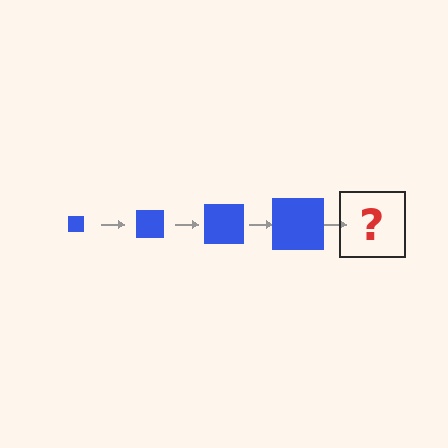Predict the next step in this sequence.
The next step is a blue square, larger than the previous one.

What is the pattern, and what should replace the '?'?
The pattern is that the square gets progressively larger each step. The '?' should be a blue square, larger than the previous one.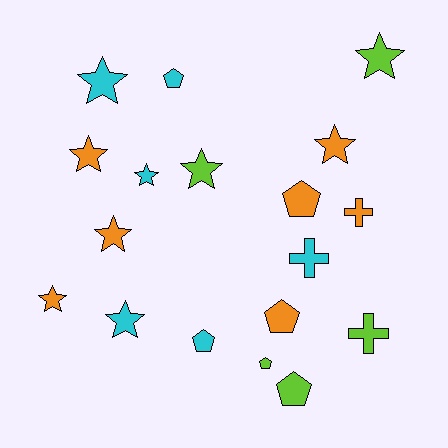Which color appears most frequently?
Orange, with 7 objects.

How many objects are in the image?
There are 18 objects.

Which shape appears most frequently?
Star, with 9 objects.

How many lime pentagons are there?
There are 2 lime pentagons.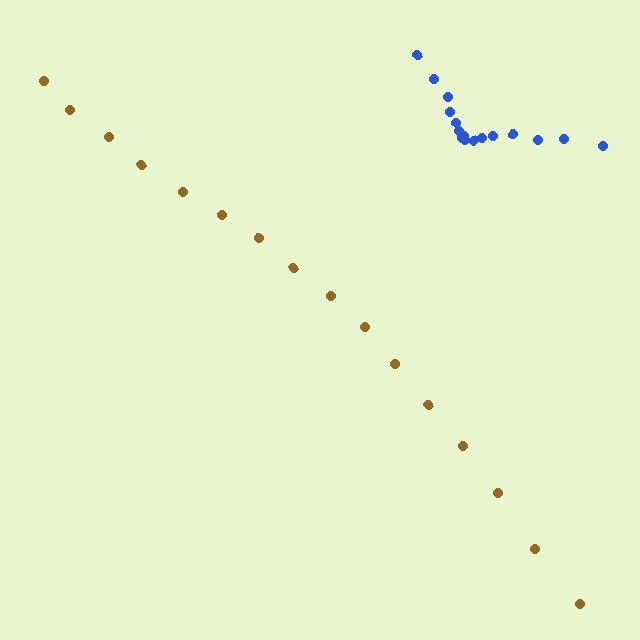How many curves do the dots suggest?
There are 2 distinct paths.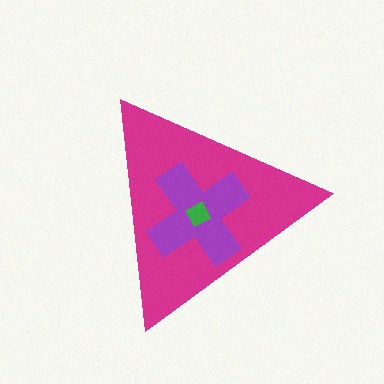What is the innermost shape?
The green diamond.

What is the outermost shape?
The magenta triangle.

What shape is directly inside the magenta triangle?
The purple cross.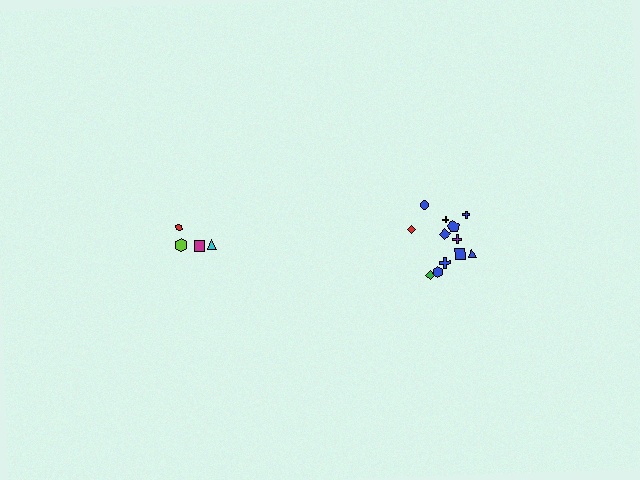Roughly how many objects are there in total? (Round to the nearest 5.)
Roughly 15 objects in total.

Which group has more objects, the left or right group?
The right group.